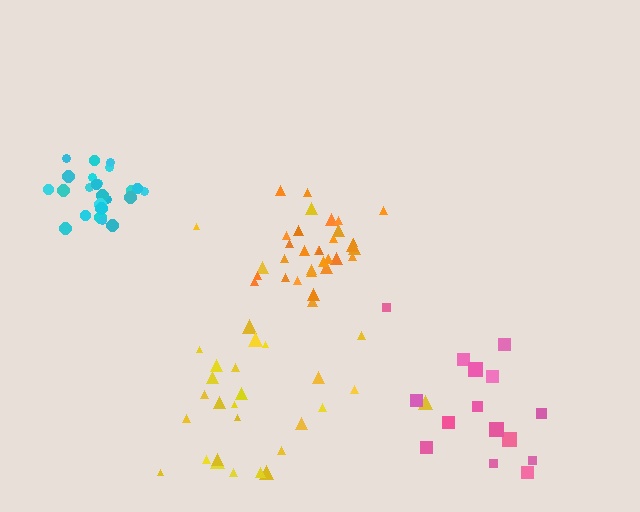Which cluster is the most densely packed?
Cyan.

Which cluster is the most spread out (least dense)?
Yellow.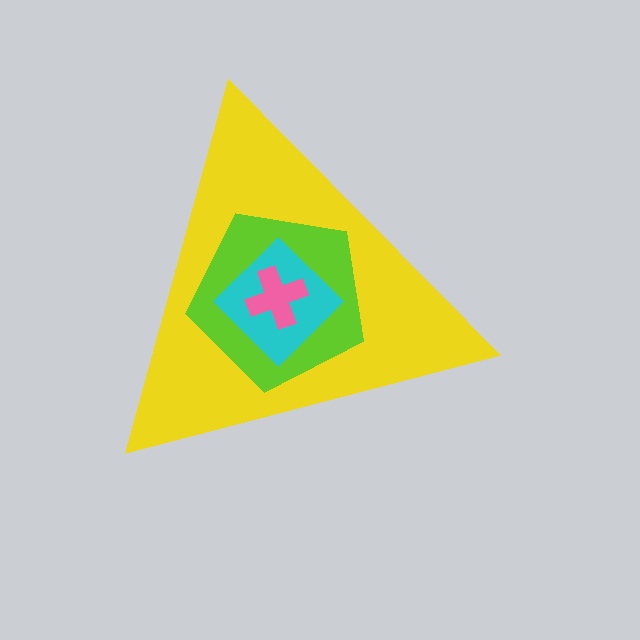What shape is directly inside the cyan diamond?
The pink cross.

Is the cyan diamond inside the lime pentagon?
Yes.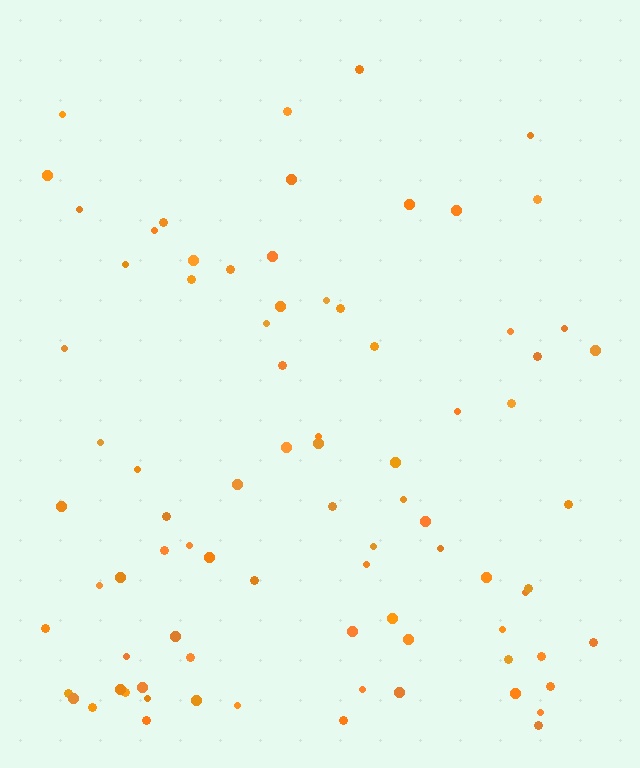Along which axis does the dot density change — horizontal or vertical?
Vertical.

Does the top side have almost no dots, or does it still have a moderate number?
Still a moderate number, just noticeably fewer than the bottom.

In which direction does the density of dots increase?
From top to bottom, with the bottom side densest.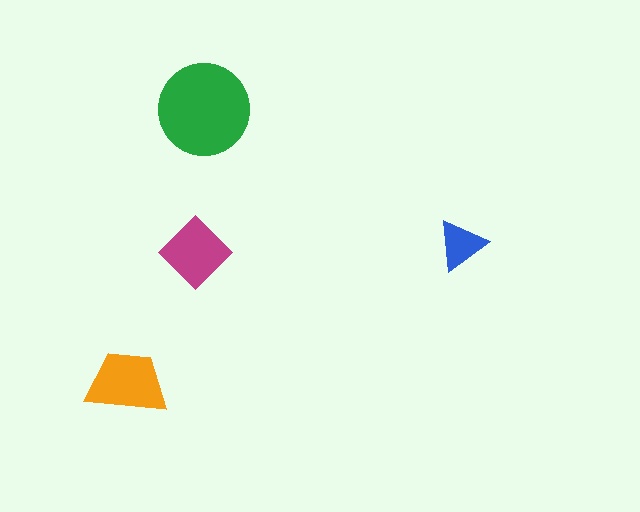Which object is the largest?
The green circle.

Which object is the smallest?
The blue triangle.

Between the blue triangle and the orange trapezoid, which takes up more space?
The orange trapezoid.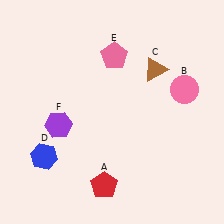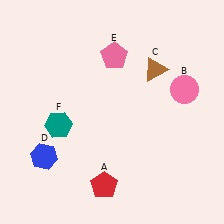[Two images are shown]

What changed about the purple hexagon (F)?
In Image 1, F is purple. In Image 2, it changed to teal.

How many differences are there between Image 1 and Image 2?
There is 1 difference between the two images.